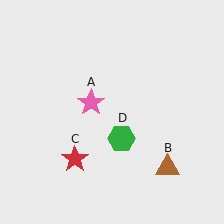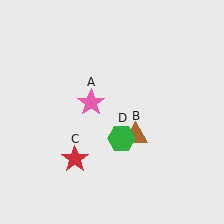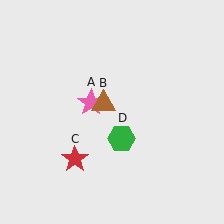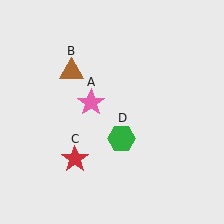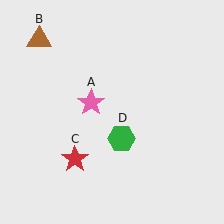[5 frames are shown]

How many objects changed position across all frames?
1 object changed position: brown triangle (object B).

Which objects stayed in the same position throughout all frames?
Pink star (object A) and red star (object C) and green hexagon (object D) remained stationary.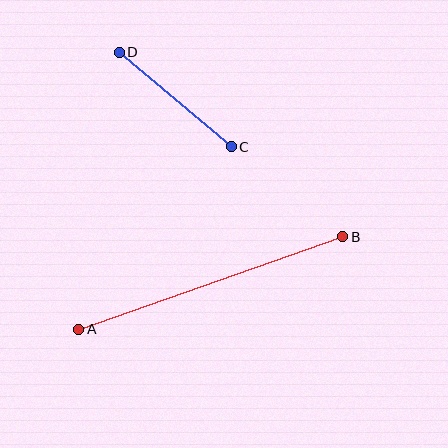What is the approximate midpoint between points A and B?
The midpoint is at approximately (211, 283) pixels.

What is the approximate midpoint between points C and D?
The midpoint is at approximately (175, 100) pixels.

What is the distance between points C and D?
The distance is approximately 146 pixels.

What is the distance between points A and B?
The distance is approximately 280 pixels.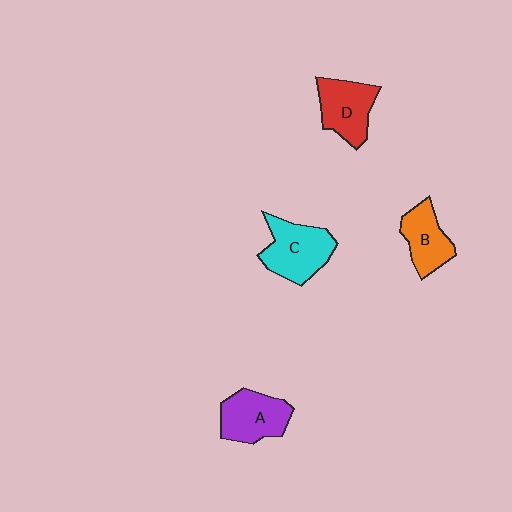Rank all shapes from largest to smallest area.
From largest to smallest: C (cyan), A (purple), D (red), B (orange).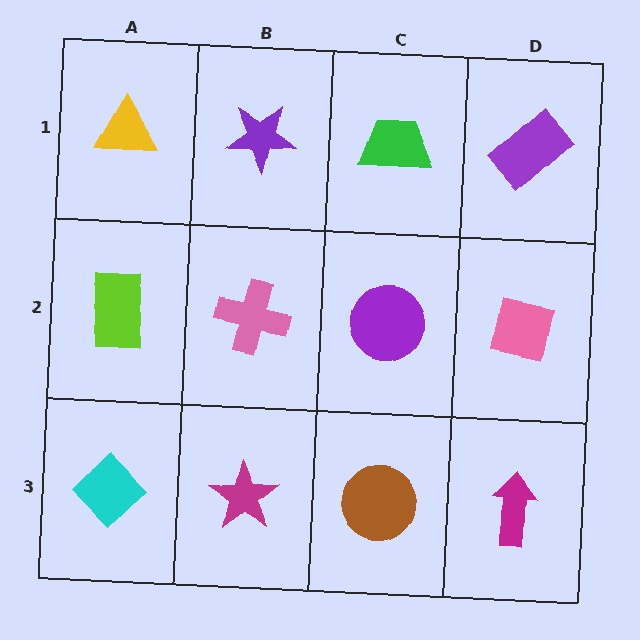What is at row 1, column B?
A purple star.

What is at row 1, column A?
A yellow triangle.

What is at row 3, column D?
A magenta arrow.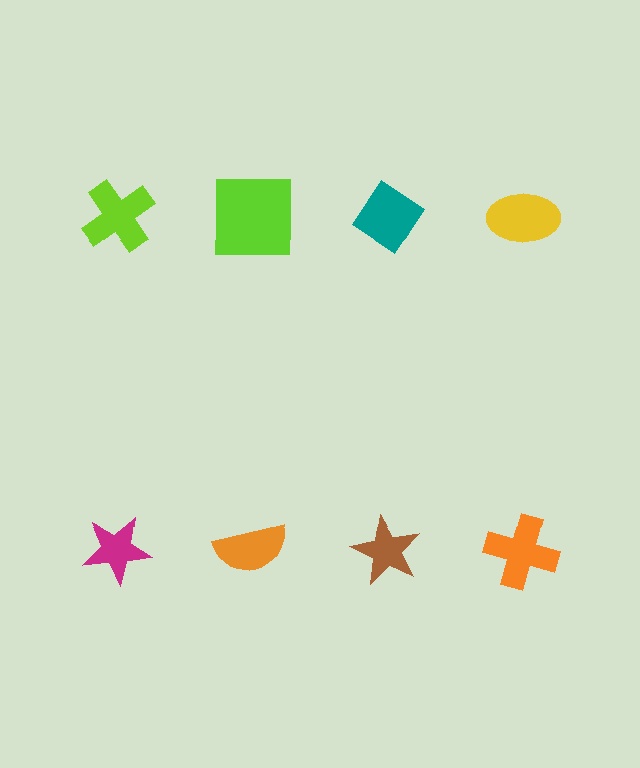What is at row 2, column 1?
A magenta star.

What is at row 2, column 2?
An orange semicircle.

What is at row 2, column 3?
A brown star.